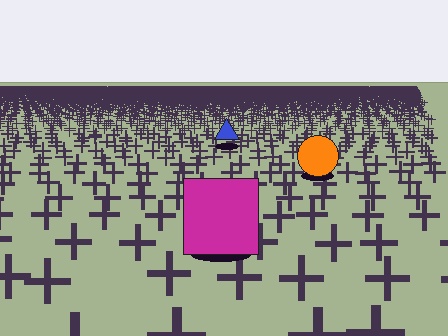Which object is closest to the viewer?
The magenta square is closest. The texture marks near it are larger and more spread out.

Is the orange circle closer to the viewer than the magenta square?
No. The magenta square is closer — you can tell from the texture gradient: the ground texture is coarser near it.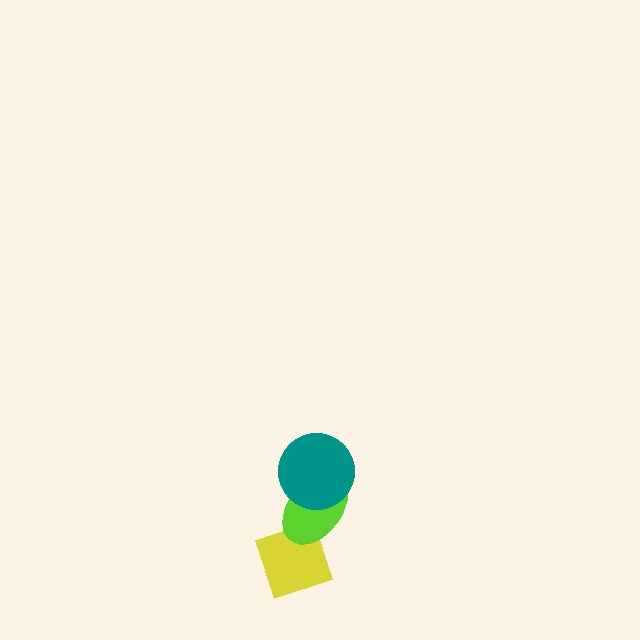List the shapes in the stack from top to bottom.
From top to bottom: the teal circle, the lime ellipse, the yellow diamond.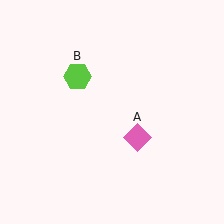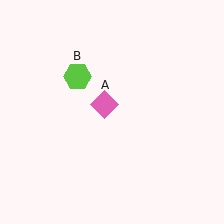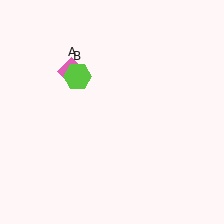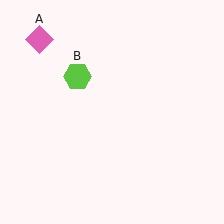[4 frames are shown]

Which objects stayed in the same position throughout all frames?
Lime hexagon (object B) remained stationary.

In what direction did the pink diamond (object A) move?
The pink diamond (object A) moved up and to the left.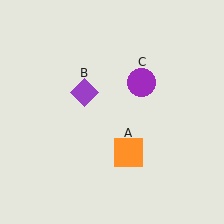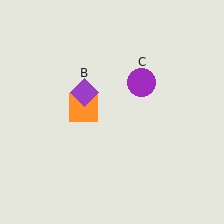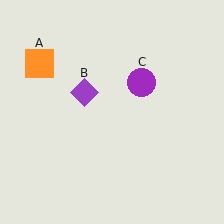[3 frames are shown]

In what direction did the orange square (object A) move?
The orange square (object A) moved up and to the left.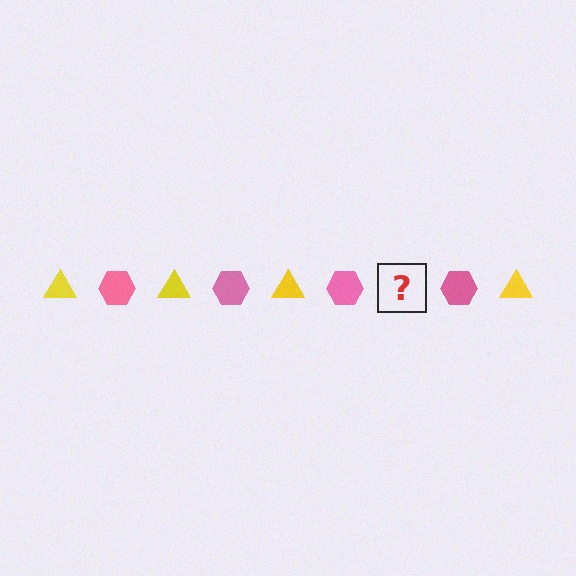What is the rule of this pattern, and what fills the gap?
The rule is that the pattern alternates between yellow triangle and pink hexagon. The gap should be filled with a yellow triangle.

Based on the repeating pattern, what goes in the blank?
The blank should be a yellow triangle.